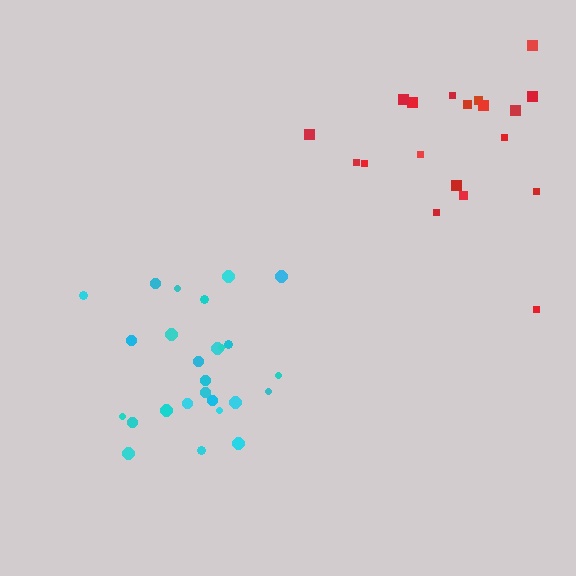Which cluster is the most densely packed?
Cyan.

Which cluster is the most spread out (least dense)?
Red.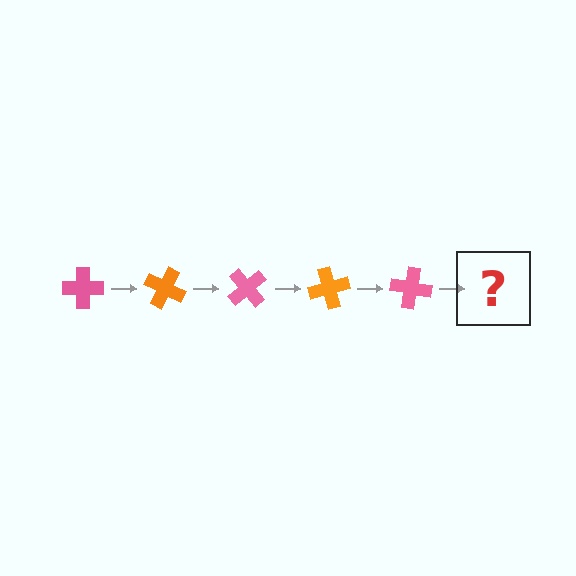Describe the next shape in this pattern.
It should be an orange cross, rotated 125 degrees from the start.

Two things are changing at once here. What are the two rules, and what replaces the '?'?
The two rules are that it rotates 25 degrees each step and the color cycles through pink and orange. The '?' should be an orange cross, rotated 125 degrees from the start.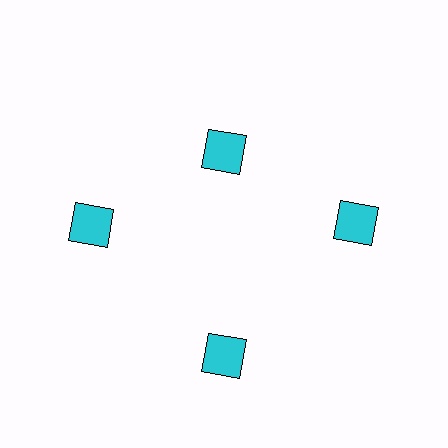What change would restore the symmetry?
The symmetry would be restored by moving it outward, back onto the ring so that all 4 squares sit at equal angles and equal distance from the center.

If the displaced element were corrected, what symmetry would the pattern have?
It would have 4-fold rotational symmetry — the pattern would map onto itself every 90 degrees.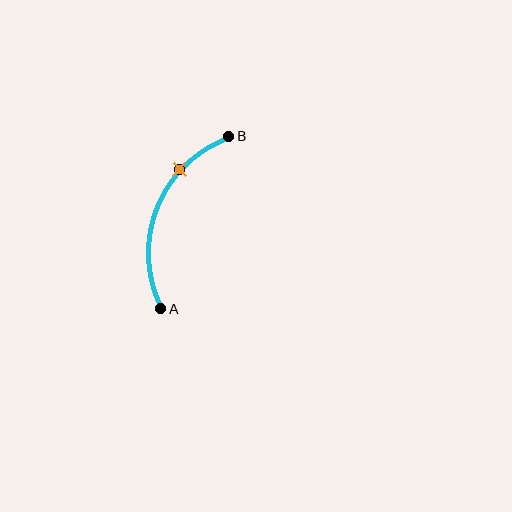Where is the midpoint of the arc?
The arc midpoint is the point on the curve farthest from the straight line joining A and B. It sits to the left of that line.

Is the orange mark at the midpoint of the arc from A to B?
No. The orange mark lies on the arc but is closer to endpoint B. The arc midpoint would be at the point on the curve equidistant along the arc from both A and B.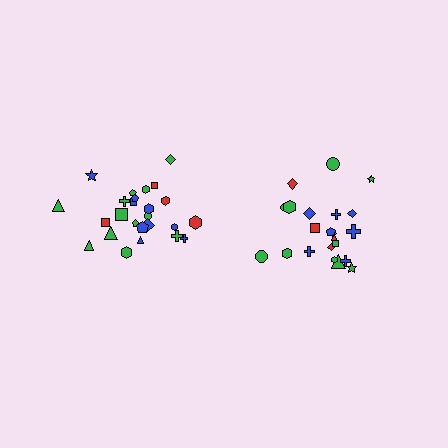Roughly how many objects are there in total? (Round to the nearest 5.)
Roughly 45 objects in total.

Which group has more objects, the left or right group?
The left group.